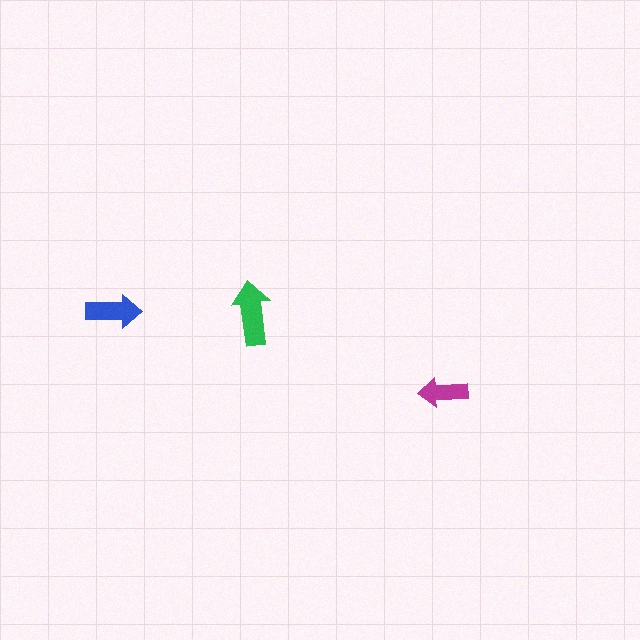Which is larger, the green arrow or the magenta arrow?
The green one.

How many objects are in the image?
There are 3 objects in the image.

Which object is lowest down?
The magenta arrow is bottommost.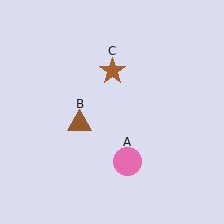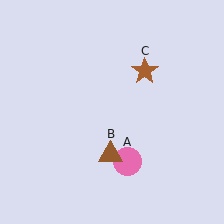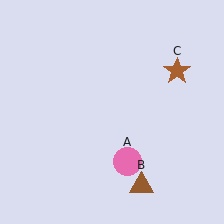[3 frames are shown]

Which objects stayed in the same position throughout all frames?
Pink circle (object A) remained stationary.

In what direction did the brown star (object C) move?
The brown star (object C) moved right.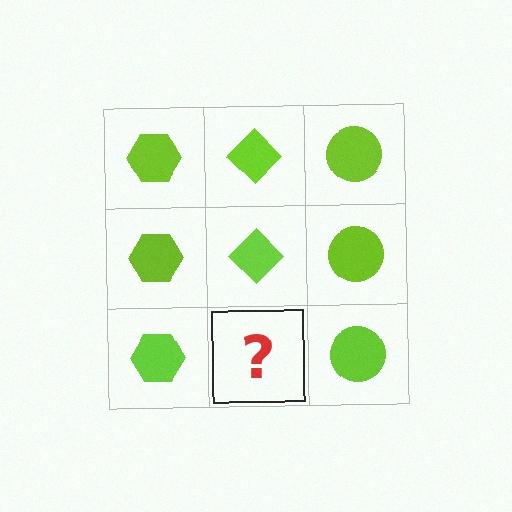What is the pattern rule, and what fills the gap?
The rule is that each column has a consistent shape. The gap should be filled with a lime diamond.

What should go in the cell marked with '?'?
The missing cell should contain a lime diamond.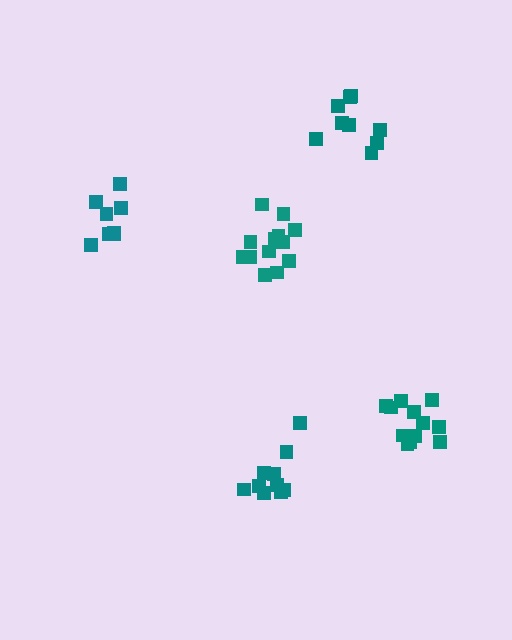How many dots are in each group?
Group 1: 9 dots, Group 2: 8 dots, Group 3: 10 dots, Group 4: 14 dots, Group 5: 12 dots (53 total).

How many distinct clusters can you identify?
There are 5 distinct clusters.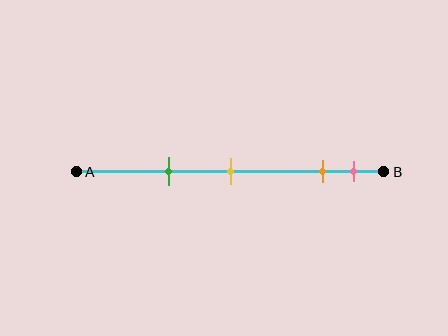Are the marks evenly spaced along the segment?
No, the marks are not evenly spaced.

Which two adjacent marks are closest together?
The orange and pink marks are the closest adjacent pair.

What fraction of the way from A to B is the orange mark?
The orange mark is approximately 80% (0.8) of the way from A to B.